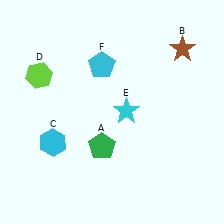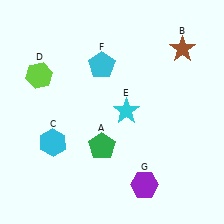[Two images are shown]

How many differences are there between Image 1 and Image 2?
There is 1 difference between the two images.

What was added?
A purple hexagon (G) was added in Image 2.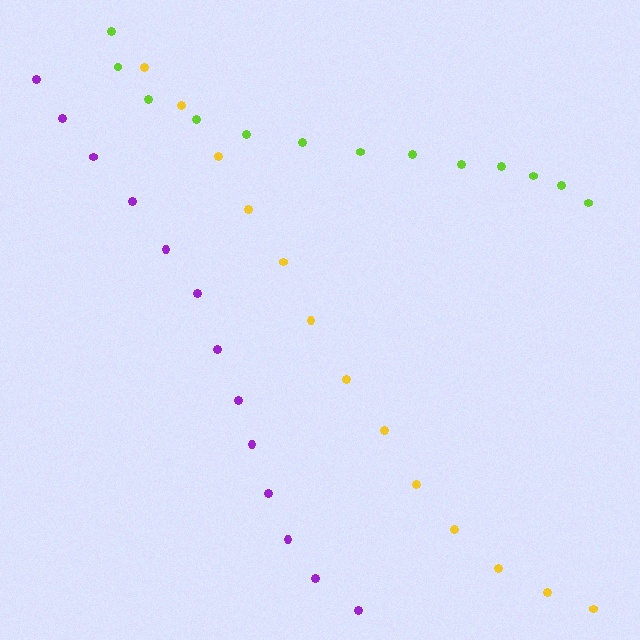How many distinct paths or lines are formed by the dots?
There are 3 distinct paths.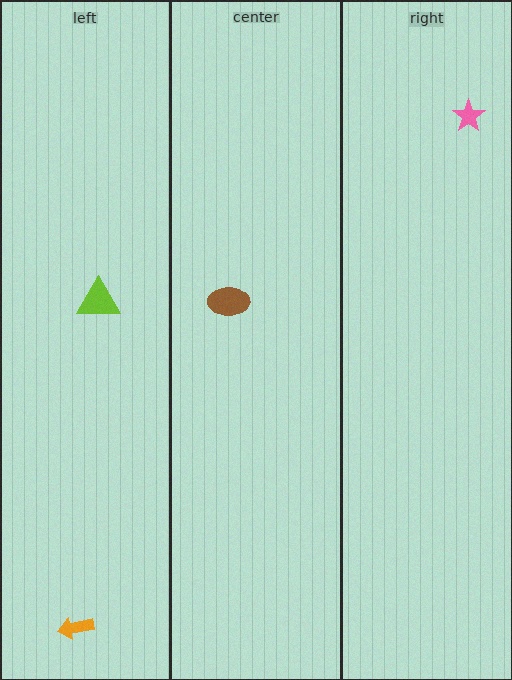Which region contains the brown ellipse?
The center region.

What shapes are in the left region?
The lime triangle, the orange arrow.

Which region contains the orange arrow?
The left region.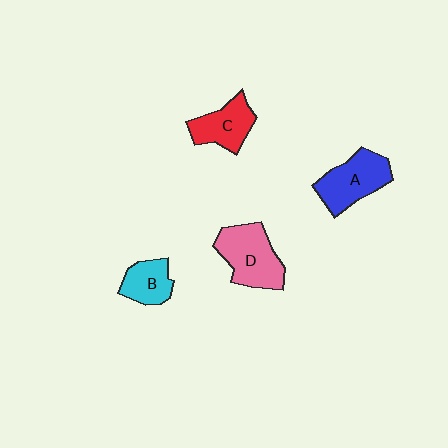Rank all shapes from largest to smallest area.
From largest to smallest: D (pink), A (blue), C (red), B (cyan).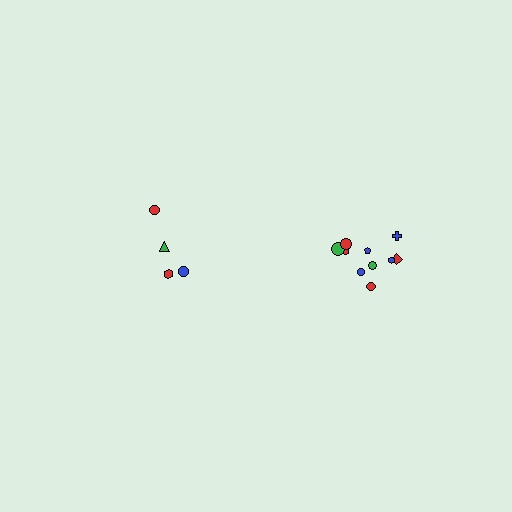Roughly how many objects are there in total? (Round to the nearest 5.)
Roughly 15 objects in total.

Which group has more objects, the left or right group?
The right group.